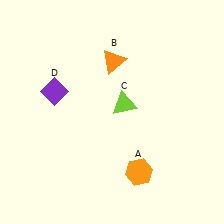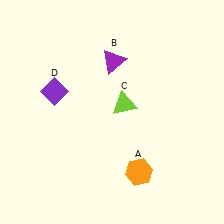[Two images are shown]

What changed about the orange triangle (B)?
In Image 1, B is orange. In Image 2, it changed to purple.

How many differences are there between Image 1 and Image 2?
There is 1 difference between the two images.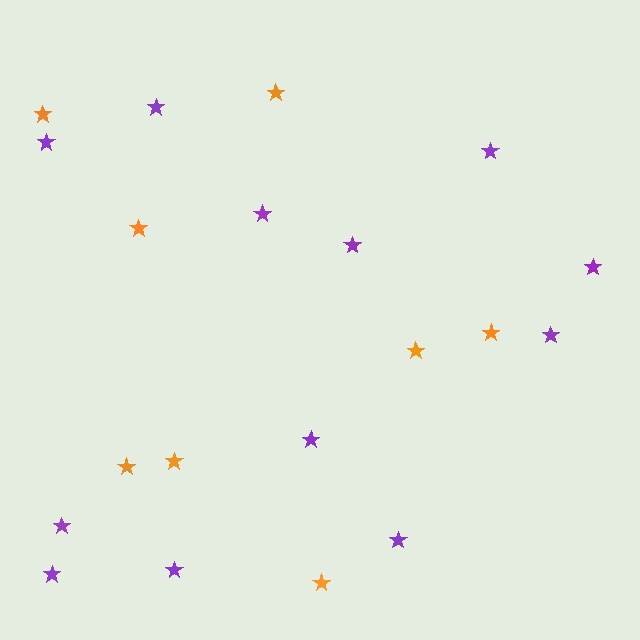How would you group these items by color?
There are 2 groups: one group of orange stars (8) and one group of purple stars (12).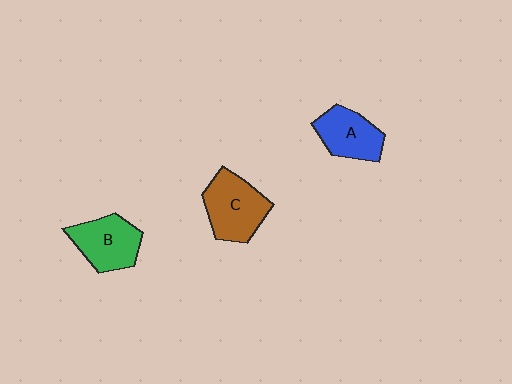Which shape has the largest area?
Shape C (brown).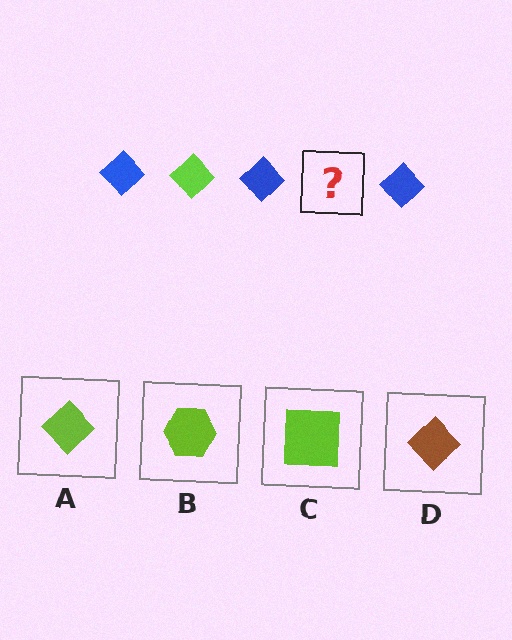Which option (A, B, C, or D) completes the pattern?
A.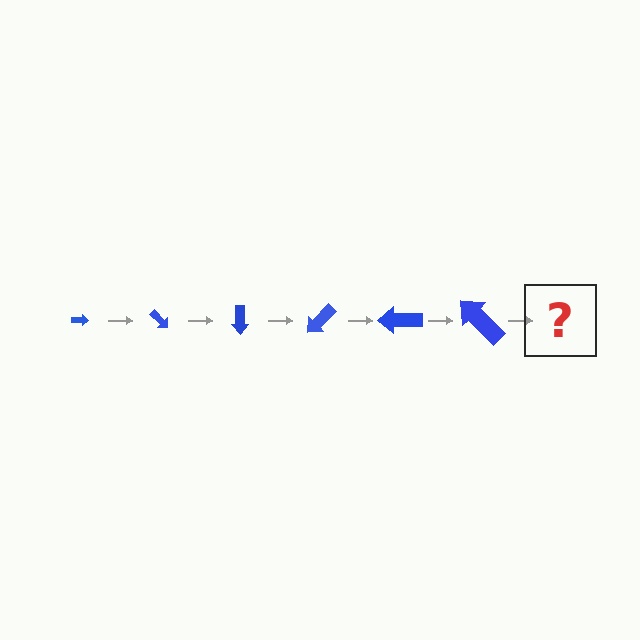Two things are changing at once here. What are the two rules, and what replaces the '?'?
The two rules are that the arrow grows larger each step and it rotates 45 degrees each step. The '?' should be an arrow, larger than the previous one and rotated 270 degrees from the start.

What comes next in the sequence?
The next element should be an arrow, larger than the previous one and rotated 270 degrees from the start.